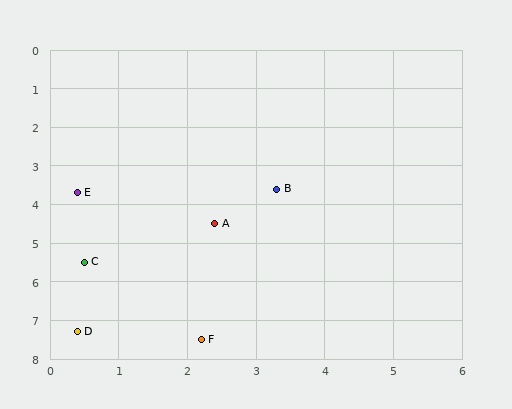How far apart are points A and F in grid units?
Points A and F are about 3.0 grid units apart.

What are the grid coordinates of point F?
Point F is at approximately (2.2, 7.5).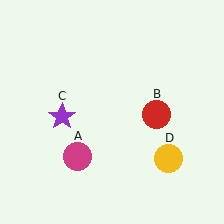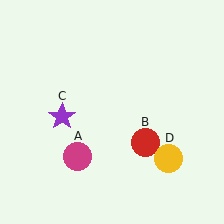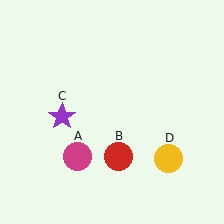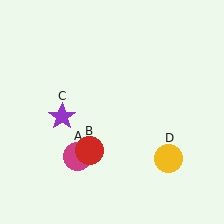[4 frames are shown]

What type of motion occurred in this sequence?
The red circle (object B) rotated clockwise around the center of the scene.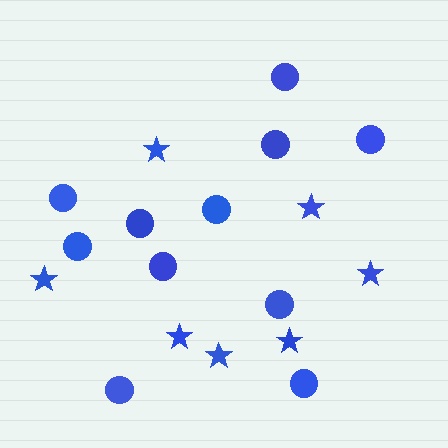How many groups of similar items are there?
There are 2 groups: one group of stars (7) and one group of circles (11).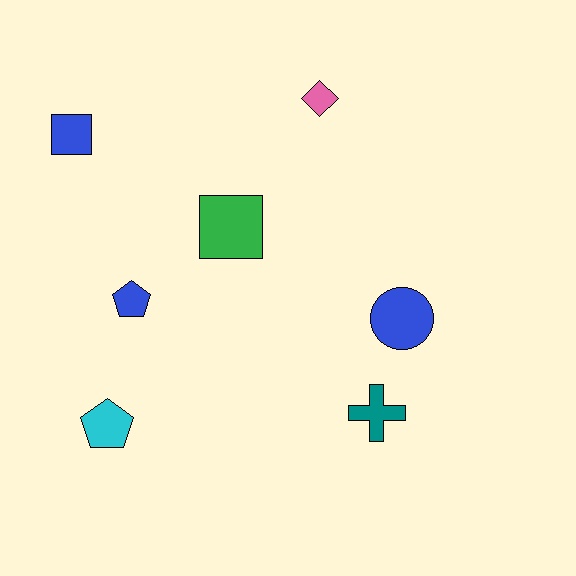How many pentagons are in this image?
There are 2 pentagons.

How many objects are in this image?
There are 7 objects.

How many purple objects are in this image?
There are no purple objects.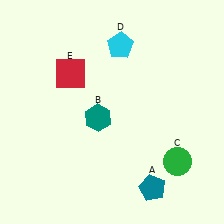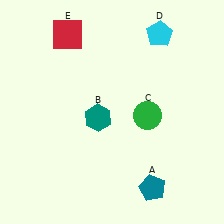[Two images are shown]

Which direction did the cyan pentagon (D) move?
The cyan pentagon (D) moved right.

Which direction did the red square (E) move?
The red square (E) moved up.